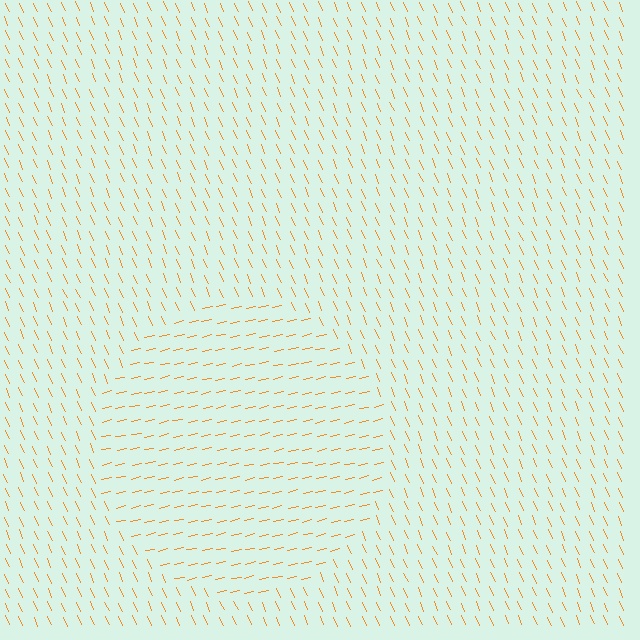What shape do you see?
I see a circle.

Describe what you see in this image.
The image is filled with small orange line segments. A circle region in the image has lines oriented differently from the surrounding lines, creating a visible texture boundary.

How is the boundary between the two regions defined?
The boundary is defined purely by a change in line orientation (approximately 79 degrees difference). All lines are the same color and thickness.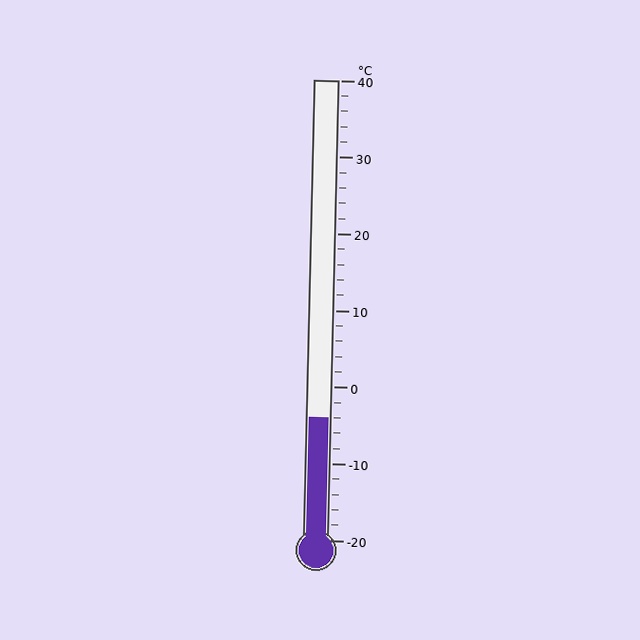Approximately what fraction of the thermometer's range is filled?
The thermometer is filled to approximately 25% of its range.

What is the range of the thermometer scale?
The thermometer scale ranges from -20°C to 40°C.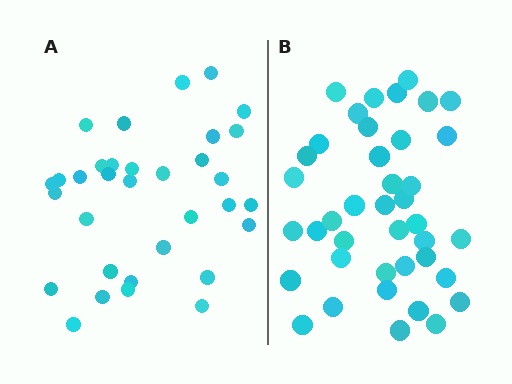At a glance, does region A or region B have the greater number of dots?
Region B (the right region) has more dots.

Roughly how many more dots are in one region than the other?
Region B has roughly 8 or so more dots than region A.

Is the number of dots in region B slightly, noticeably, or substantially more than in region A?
Region B has only slightly more — the two regions are fairly close. The ratio is roughly 1.2 to 1.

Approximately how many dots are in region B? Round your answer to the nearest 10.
About 40 dots.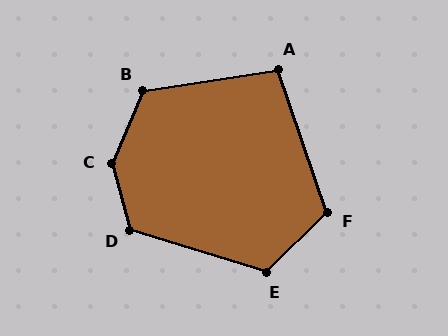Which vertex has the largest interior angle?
C, at approximately 141 degrees.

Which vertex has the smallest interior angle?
A, at approximately 100 degrees.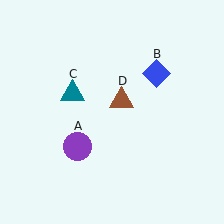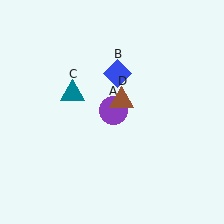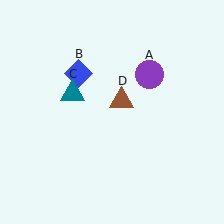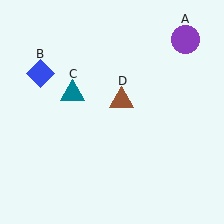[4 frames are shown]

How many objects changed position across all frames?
2 objects changed position: purple circle (object A), blue diamond (object B).